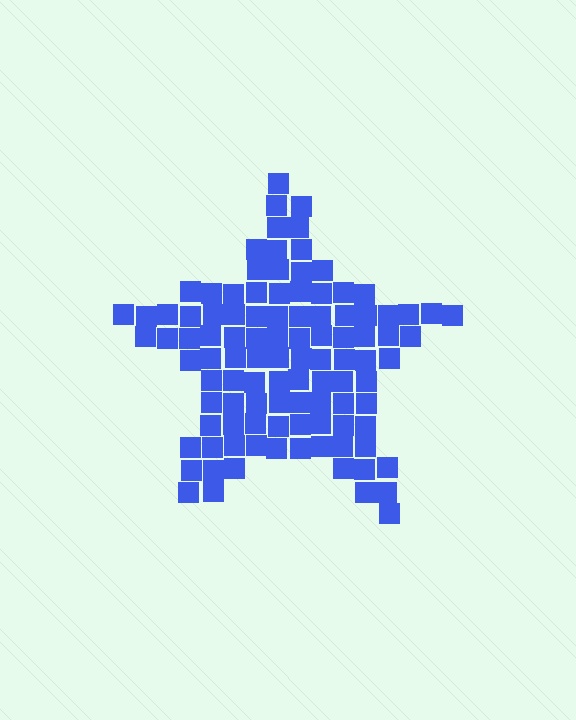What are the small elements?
The small elements are squares.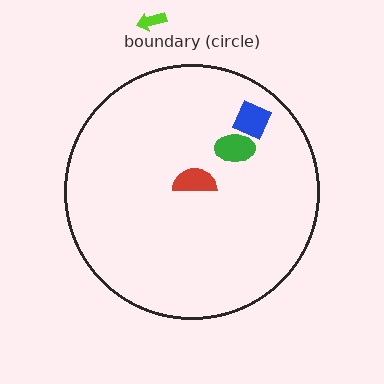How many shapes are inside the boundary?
3 inside, 1 outside.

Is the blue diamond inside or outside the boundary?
Inside.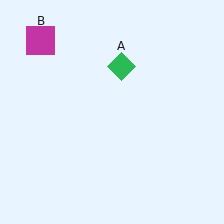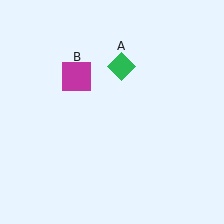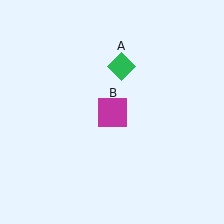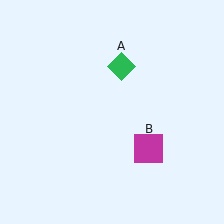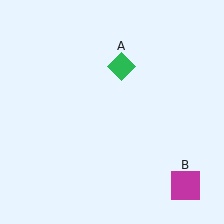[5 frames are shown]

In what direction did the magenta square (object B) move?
The magenta square (object B) moved down and to the right.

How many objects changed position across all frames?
1 object changed position: magenta square (object B).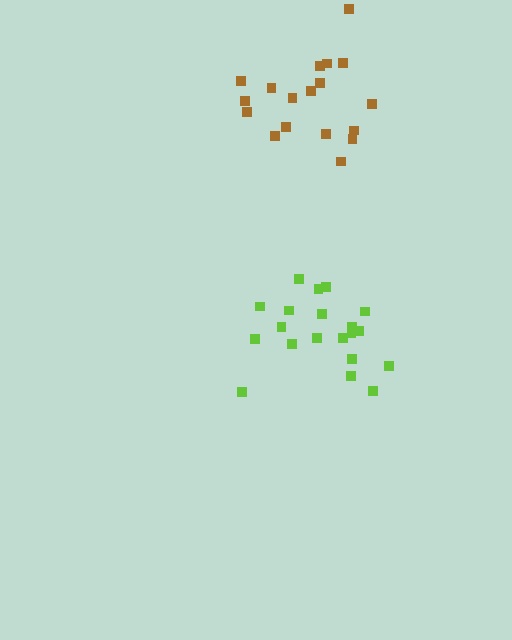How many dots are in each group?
Group 1: 18 dots, Group 2: 20 dots (38 total).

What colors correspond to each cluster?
The clusters are colored: brown, lime.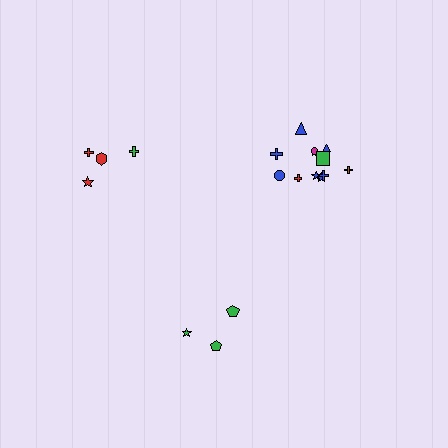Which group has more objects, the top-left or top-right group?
The top-right group.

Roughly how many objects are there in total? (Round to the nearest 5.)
Roughly 20 objects in total.